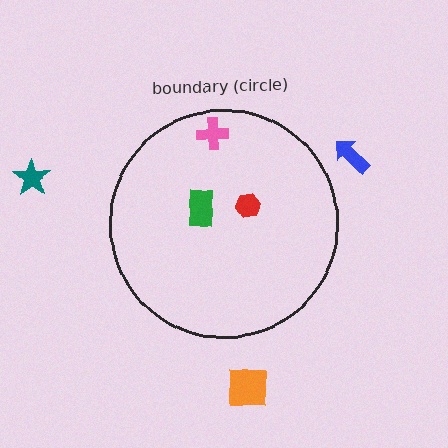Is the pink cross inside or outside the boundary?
Inside.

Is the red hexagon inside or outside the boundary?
Inside.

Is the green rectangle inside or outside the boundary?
Inside.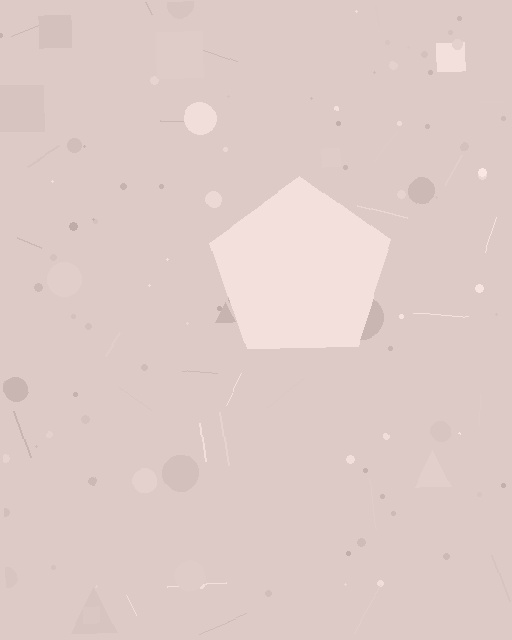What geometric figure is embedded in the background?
A pentagon is embedded in the background.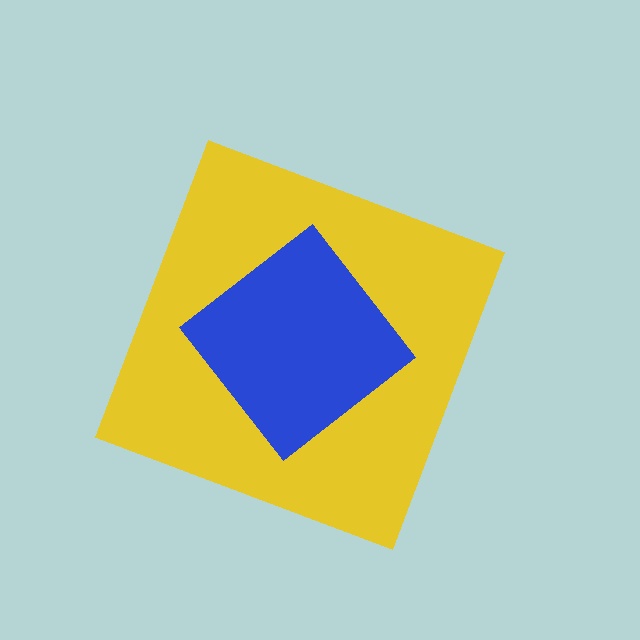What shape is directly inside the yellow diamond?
The blue diamond.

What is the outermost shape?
The yellow diamond.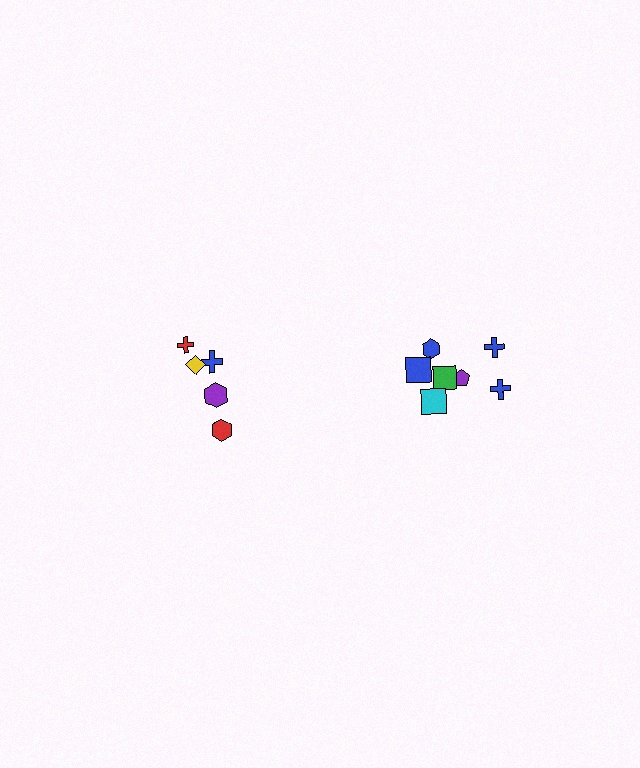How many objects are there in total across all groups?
There are 12 objects.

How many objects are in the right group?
There are 7 objects.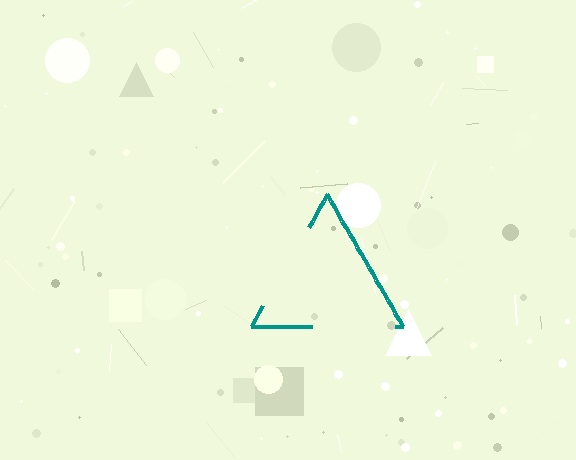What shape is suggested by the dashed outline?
The dashed outline suggests a triangle.